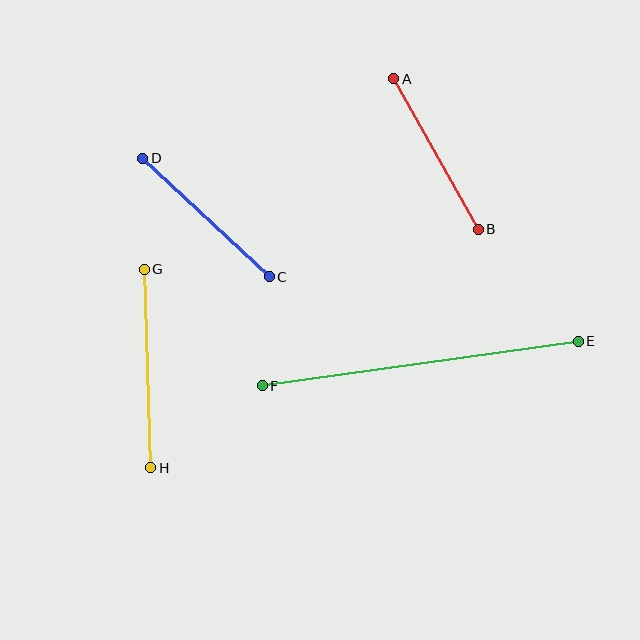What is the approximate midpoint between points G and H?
The midpoint is at approximately (148, 368) pixels.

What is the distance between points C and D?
The distance is approximately 173 pixels.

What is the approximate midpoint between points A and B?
The midpoint is at approximately (436, 154) pixels.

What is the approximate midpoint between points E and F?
The midpoint is at approximately (420, 364) pixels.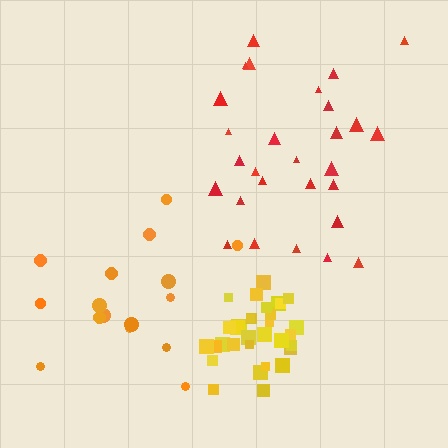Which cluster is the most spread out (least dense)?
Orange.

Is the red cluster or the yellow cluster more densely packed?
Yellow.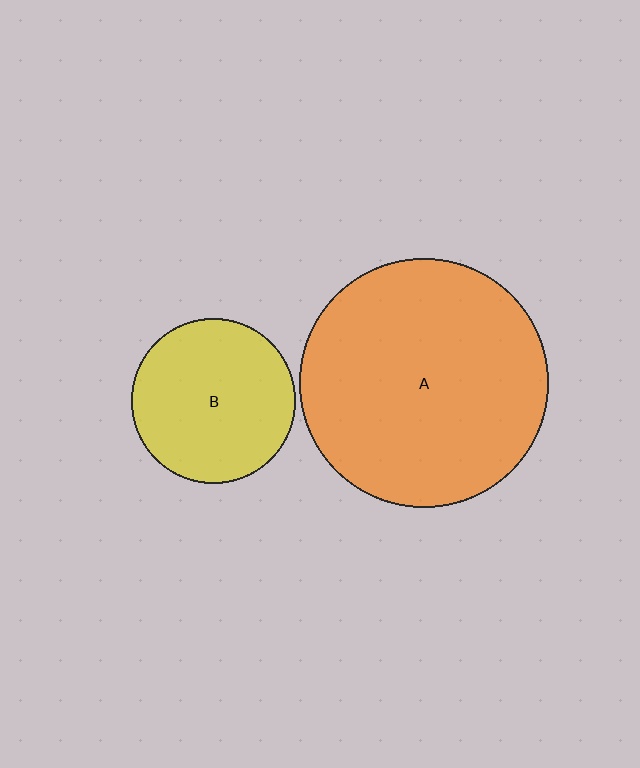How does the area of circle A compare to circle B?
Approximately 2.3 times.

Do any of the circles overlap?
No, none of the circles overlap.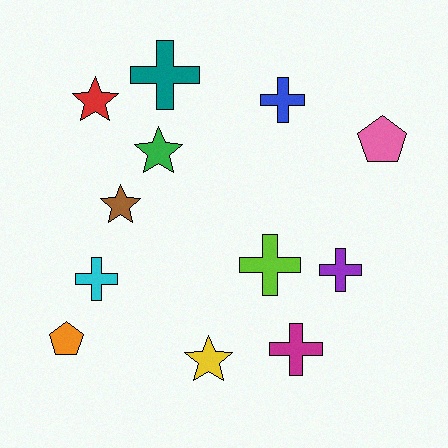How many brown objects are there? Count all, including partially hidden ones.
There is 1 brown object.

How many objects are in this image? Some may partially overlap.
There are 12 objects.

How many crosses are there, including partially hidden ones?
There are 6 crosses.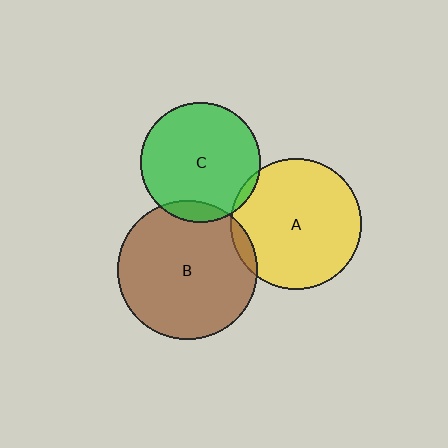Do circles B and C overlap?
Yes.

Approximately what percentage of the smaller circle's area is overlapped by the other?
Approximately 10%.